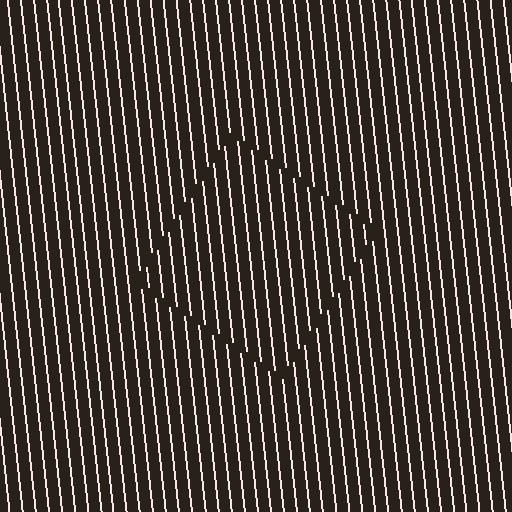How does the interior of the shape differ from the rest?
The interior of the shape contains the same grating, shifted by half a period — the contour is defined by the phase discontinuity where line-ends from the inner and outer gratings abut.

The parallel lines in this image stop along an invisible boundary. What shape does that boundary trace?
An illusory square. The interior of the shape contains the same grating, shifted by half a period — the contour is defined by the phase discontinuity where line-ends from the inner and outer gratings abut.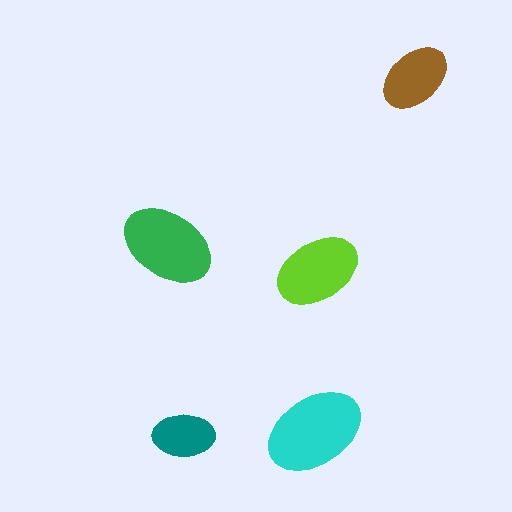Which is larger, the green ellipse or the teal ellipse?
The green one.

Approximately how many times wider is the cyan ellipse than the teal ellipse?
About 1.5 times wider.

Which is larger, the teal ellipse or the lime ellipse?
The lime one.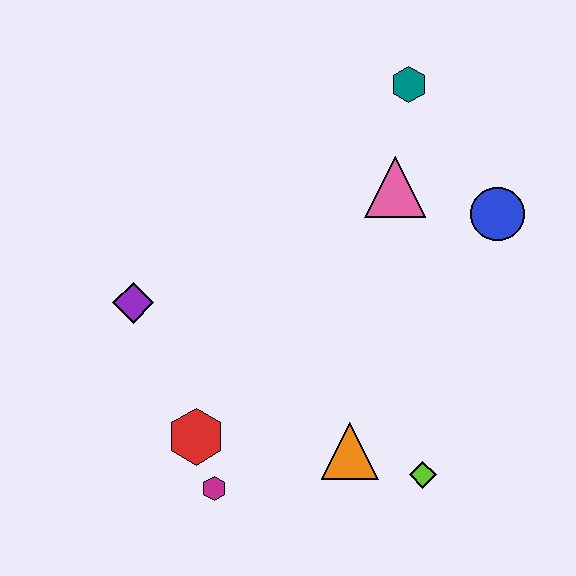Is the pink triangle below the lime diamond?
No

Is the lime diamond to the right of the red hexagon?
Yes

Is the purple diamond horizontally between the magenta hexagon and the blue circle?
No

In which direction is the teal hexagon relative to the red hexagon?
The teal hexagon is above the red hexagon.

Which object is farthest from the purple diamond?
The blue circle is farthest from the purple diamond.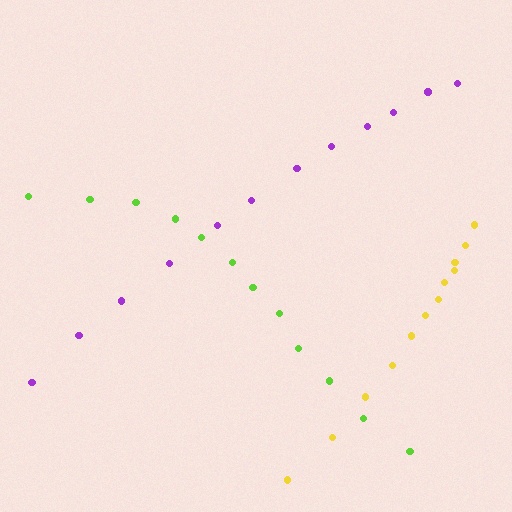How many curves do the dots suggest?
There are 3 distinct paths.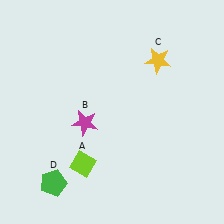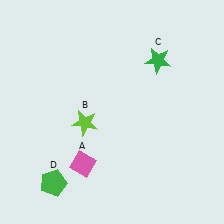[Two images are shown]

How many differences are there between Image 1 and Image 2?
There are 3 differences between the two images.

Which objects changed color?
A changed from lime to pink. B changed from magenta to lime. C changed from yellow to green.